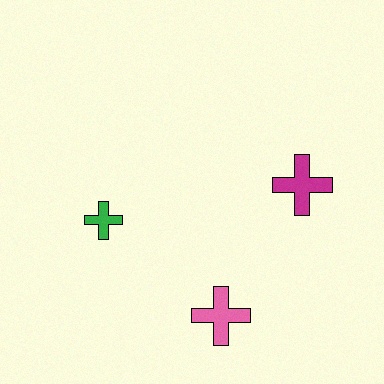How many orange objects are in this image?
There are no orange objects.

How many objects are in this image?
There are 3 objects.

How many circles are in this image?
There are no circles.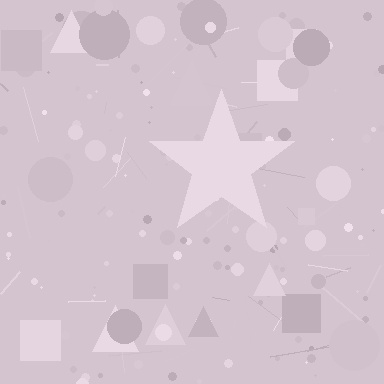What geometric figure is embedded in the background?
A star is embedded in the background.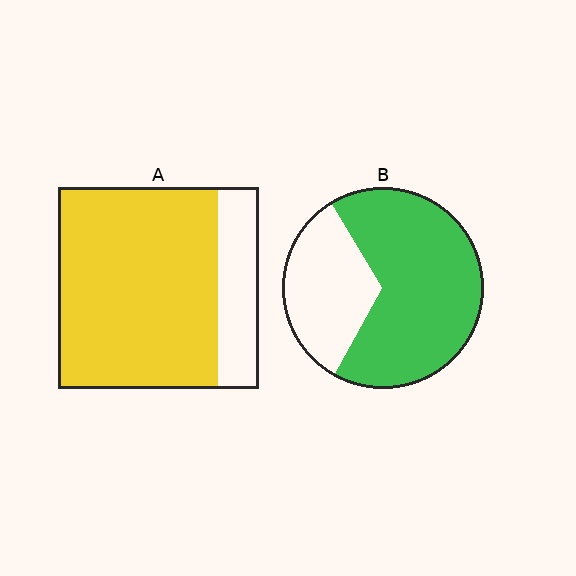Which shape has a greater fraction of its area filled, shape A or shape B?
Shape A.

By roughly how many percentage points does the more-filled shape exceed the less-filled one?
By roughly 15 percentage points (A over B).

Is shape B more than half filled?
Yes.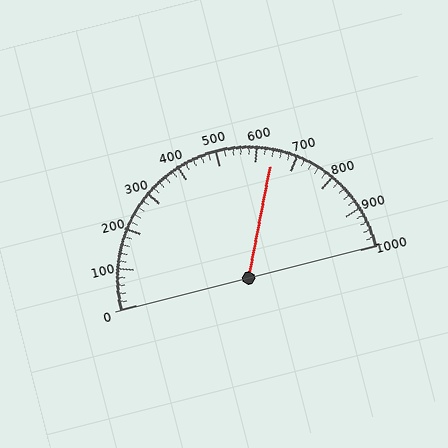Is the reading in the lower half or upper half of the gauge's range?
The reading is in the upper half of the range (0 to 1000).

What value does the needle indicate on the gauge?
The needle indicates approximately 640.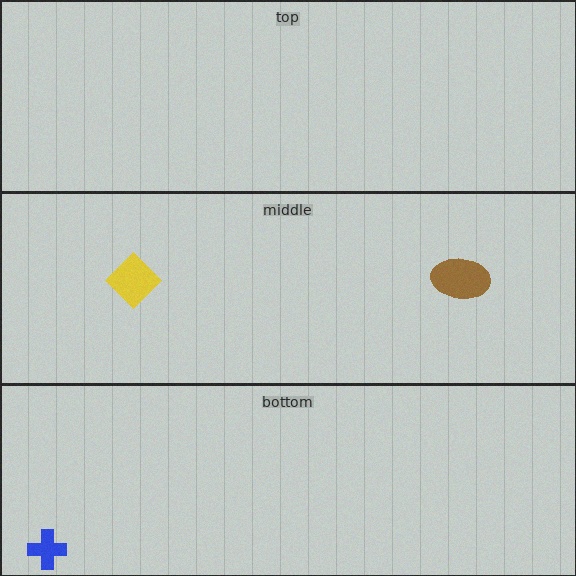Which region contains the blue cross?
The bottom region.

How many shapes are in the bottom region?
1.